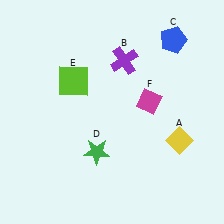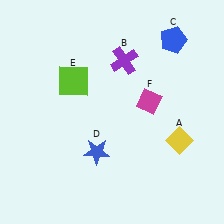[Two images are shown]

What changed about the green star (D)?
In Image 1, D is green. In Image 2, it changed to blue.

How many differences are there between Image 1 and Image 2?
There is 1 difference between the two images.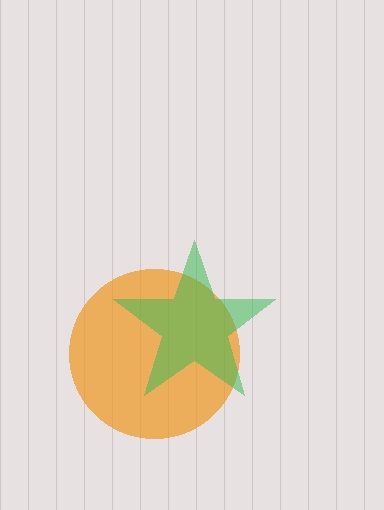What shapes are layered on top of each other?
The layered shapes are: an orange circle, a green star.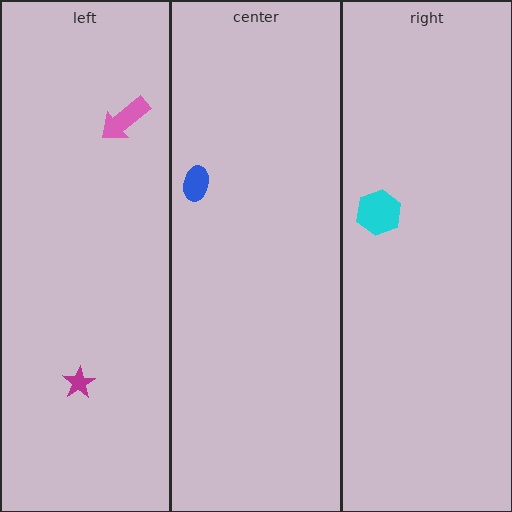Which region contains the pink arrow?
The left region.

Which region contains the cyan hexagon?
The right region.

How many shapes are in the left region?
2.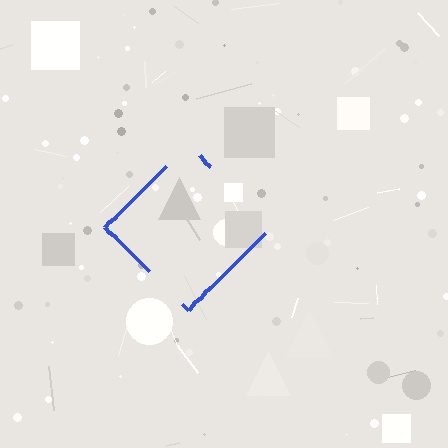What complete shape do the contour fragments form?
The contour fragments form a diamond.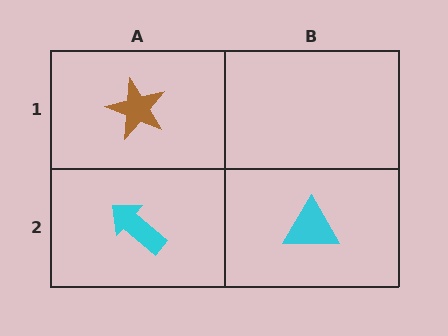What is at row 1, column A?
A brown star.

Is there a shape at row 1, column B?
No, that cell is empty.